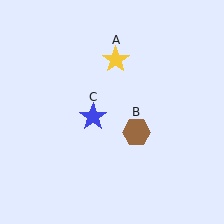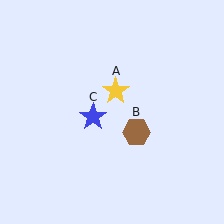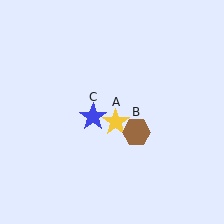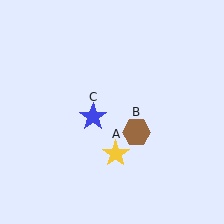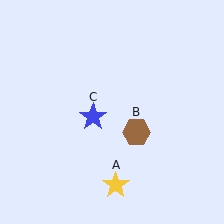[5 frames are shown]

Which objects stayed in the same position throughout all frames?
Brown hexagon (object B) and blue star (object C) remained stationary.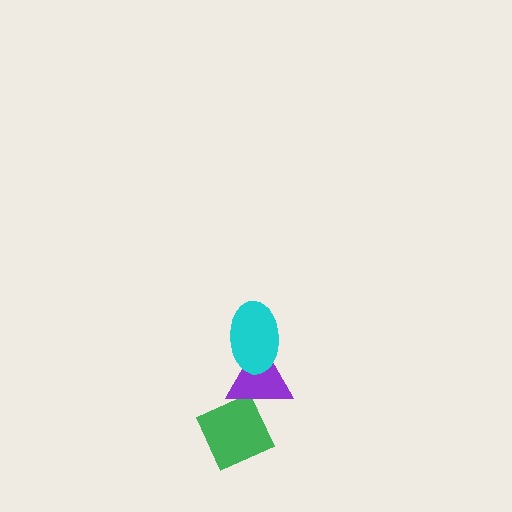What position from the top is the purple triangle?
The purple triangle is 2nd from the top.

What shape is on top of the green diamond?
The purple triangle is on top of the green diamond.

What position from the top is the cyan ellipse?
The cyan ellipse is 1st from the top.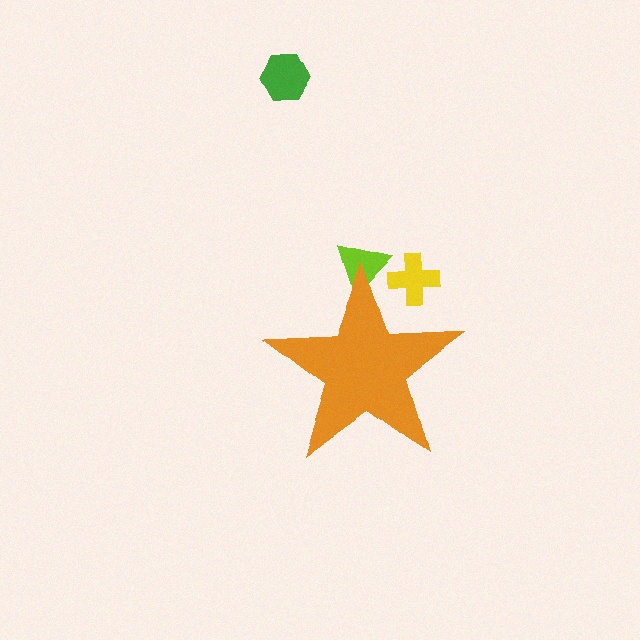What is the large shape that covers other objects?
An orange star.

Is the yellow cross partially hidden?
Yes, the yellow cross is partially hidden behind the orange star.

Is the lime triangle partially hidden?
Yes, the lime triangle is partially hidden behind the orange star.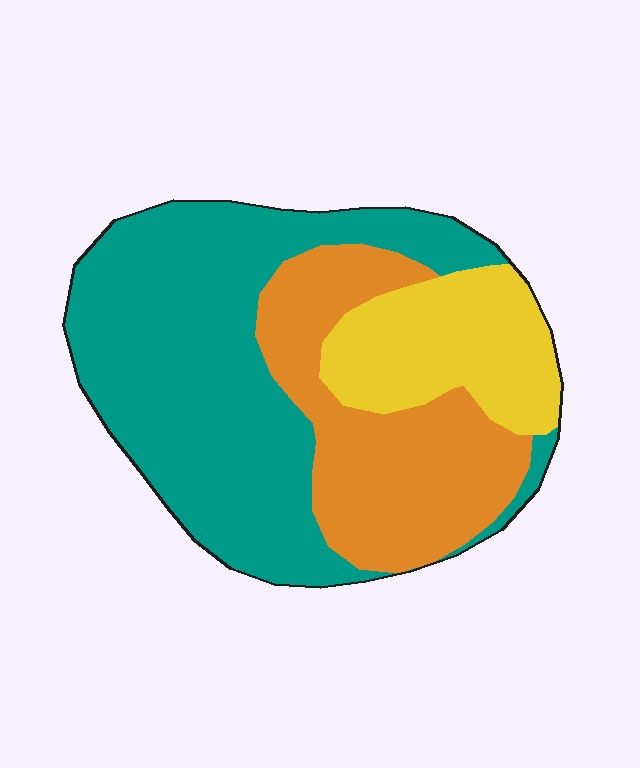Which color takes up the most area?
Teal, at roughly 50%.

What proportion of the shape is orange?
Orange takes up about one quarter (1/4) of the shape.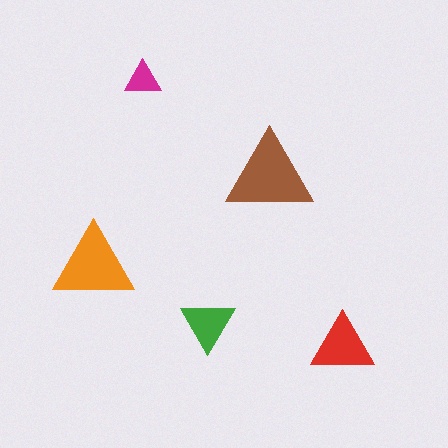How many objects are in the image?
There are 5 objects in the image.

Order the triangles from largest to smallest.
the brown one, the orange one, the red one, the green one, the magenta one.